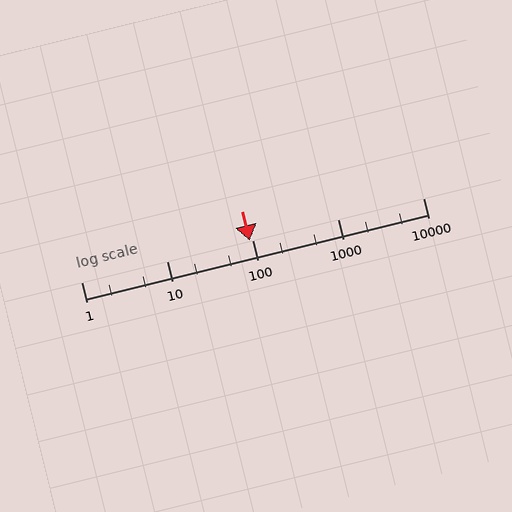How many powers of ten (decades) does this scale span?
The scale spans 4 decades, from 1 to 10000.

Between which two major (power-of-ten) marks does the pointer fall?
The pointer is between 10 and 100.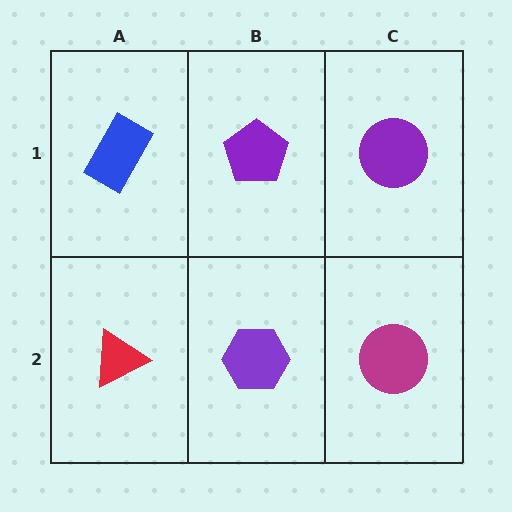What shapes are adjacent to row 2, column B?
A purple pentagon (row 1, column B), a red triangle (row 2, column A), a magenta circle (row 2, column C).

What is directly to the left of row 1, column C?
A purple pentagon.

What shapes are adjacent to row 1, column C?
A magenta circle (row 2, column C), a purple pentagon (row 1, column B).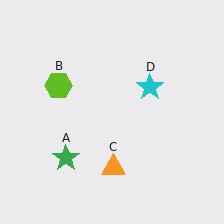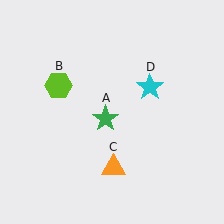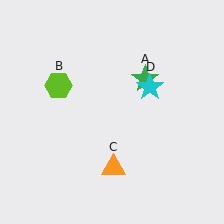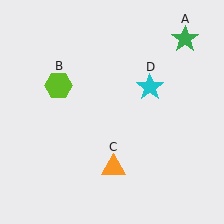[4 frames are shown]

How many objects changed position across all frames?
1 object changed position: green star (object A).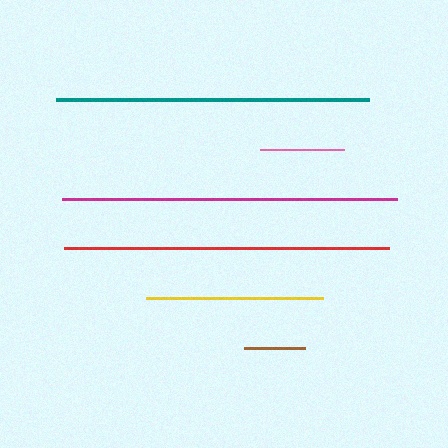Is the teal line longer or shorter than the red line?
The red line is longer than the teal line.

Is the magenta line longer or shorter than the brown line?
The magenta line is longer than the brown line.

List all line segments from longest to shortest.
From longest to shortest: magenta, red, teal, yellow, pink, brown.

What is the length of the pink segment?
The pink segment is approximately 84 pixels long.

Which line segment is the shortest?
The brown line is the shortest at approximately 61 pixels.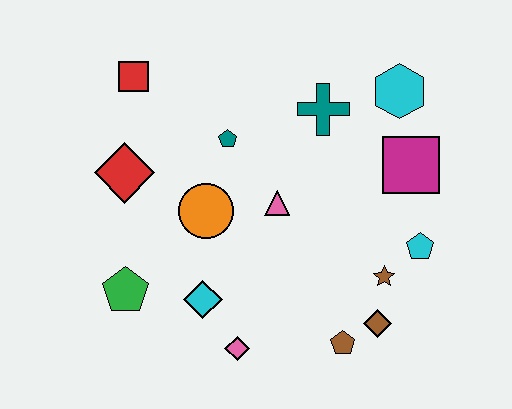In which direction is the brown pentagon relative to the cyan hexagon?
The brown pentagon is below the cyan hexagon.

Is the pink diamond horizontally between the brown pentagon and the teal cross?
No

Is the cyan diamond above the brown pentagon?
Yes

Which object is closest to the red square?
The red diamond is closest to the red square.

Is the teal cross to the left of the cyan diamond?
No